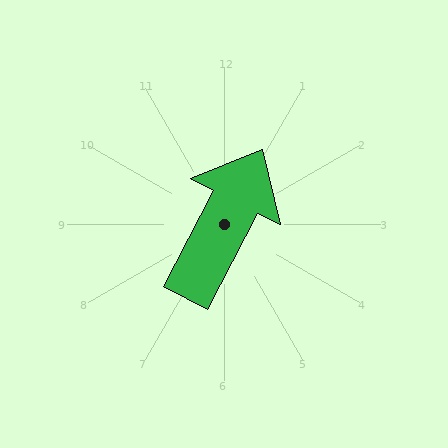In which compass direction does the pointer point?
Northeast.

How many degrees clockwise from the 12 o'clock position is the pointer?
Approximately 27 degrees.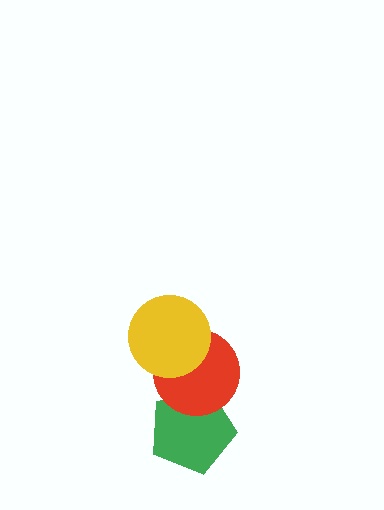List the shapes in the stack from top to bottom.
From top to bottom: the yellow circle, the red circle, the green pentagon.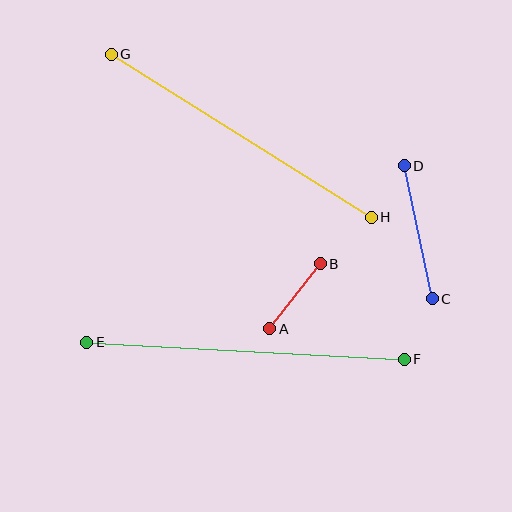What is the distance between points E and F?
The distance is approximately 318 pixels.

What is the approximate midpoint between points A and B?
The midpoint is at approximately (295, 296) pixels.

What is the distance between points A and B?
The distance is approximately 82 pixels.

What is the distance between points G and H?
The distance is approximately 307 pixels.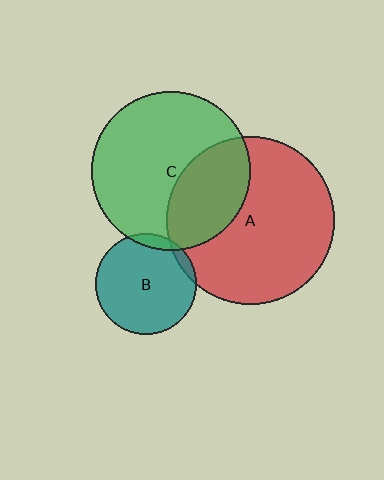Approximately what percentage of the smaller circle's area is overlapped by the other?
Approximately 5%.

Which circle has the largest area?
Circle A (red).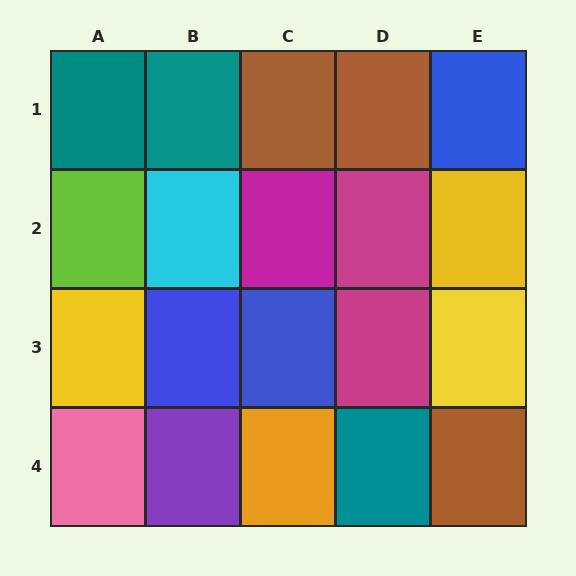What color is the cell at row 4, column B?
Purple.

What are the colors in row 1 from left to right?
Teal, teal, brown, brown, blue.